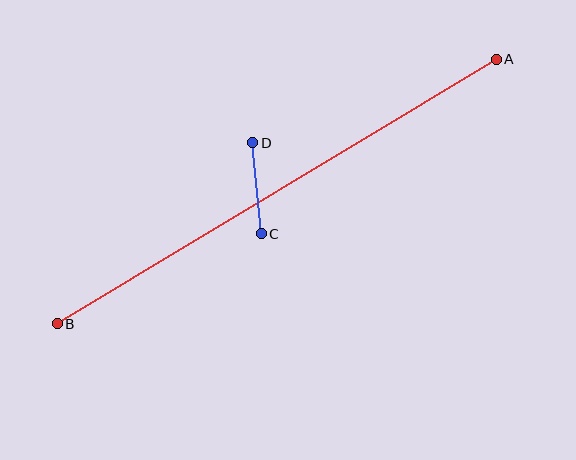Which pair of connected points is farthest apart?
Points A and B are farthest apart.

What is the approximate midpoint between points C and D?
The midpoint is at approximately (257, 188) pixels.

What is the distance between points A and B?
The distance is approximately 512 pixels.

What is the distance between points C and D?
The distance is approximately 91 pixels.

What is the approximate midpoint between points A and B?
The midpoint is at approximately (277, 191) pixels.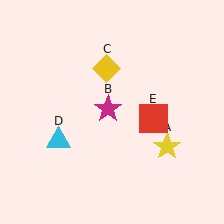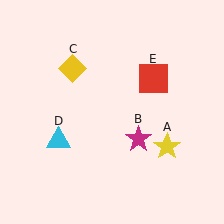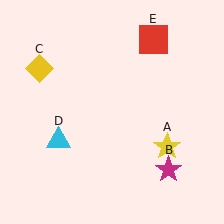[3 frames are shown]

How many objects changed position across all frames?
3 objects changed position: magenta star (object B), yellow diamond (object C), red square (object E).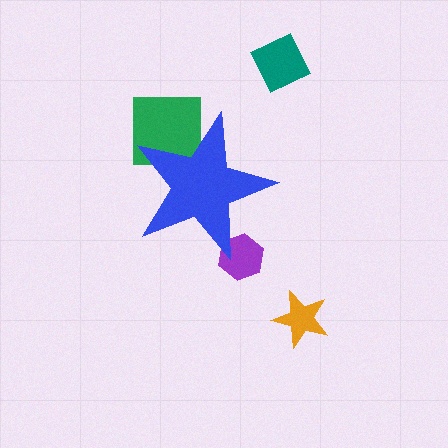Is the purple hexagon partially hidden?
Yes, the purple hexagon is partially hidden behind the blue star.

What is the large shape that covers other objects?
A blue star.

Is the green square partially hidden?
Yes, the green square is partially hidden behind the blue star.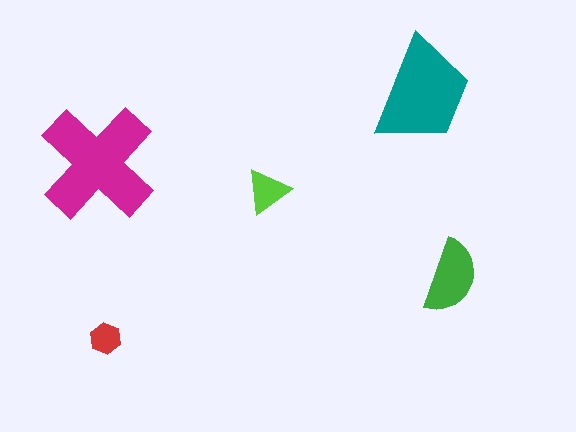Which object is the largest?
The magenta cross.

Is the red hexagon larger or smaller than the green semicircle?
Smaller.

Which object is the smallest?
The red hexagon.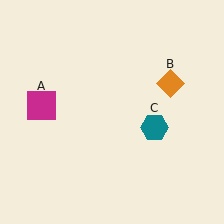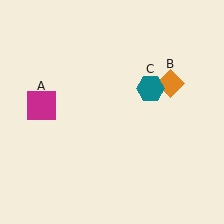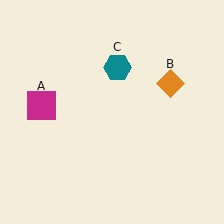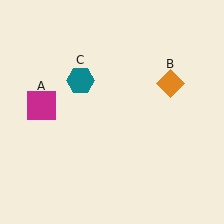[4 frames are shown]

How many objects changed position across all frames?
1 object changed position: teal hexagon (object C).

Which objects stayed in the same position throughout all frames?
Magenta square (object A) and orange diamond (object B) remained stationary.